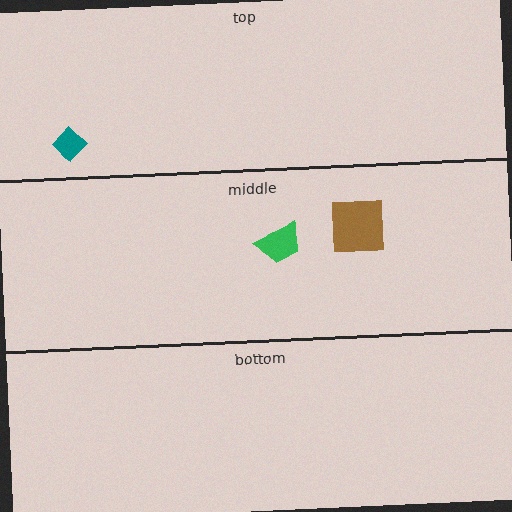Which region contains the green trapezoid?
The middle region.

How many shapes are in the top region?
1.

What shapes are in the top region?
The teal diamond.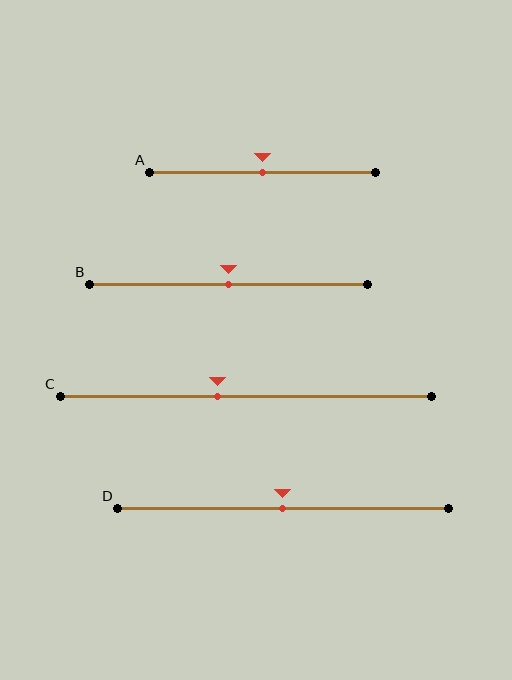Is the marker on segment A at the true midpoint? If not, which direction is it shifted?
Yes, the marker on segment A is at the true midpoint.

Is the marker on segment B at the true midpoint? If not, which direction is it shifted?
Yes, the marker on segment B is at the true midpoint.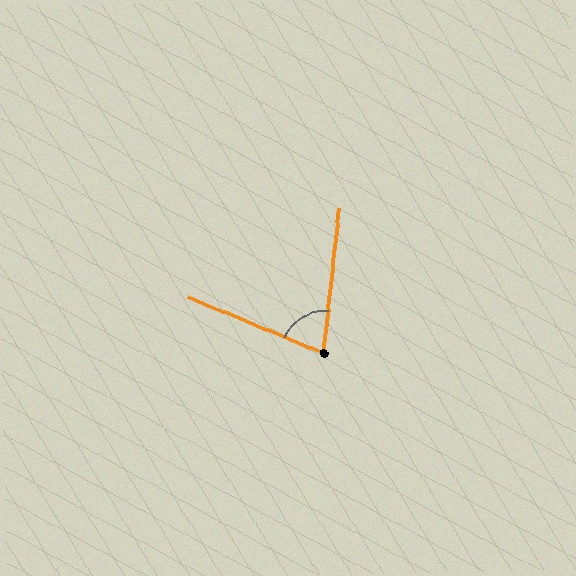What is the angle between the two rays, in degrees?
Approximately 74 degrees.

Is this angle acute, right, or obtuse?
It is acute.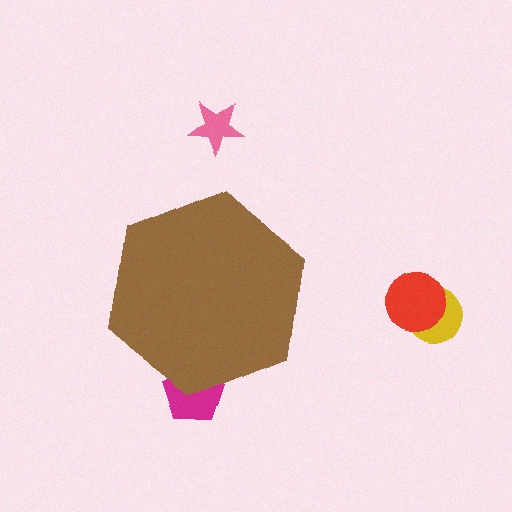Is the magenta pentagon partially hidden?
Yes, the magenta pentagon is partially hidden behind the brown hexagon.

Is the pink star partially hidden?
No, the pink star is fully visible.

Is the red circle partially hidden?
No, the red circle is fully visible.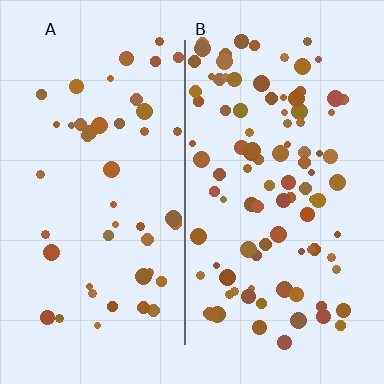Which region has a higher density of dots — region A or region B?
B (the right).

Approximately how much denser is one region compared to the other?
Approximately 2.1× — region B over region A.